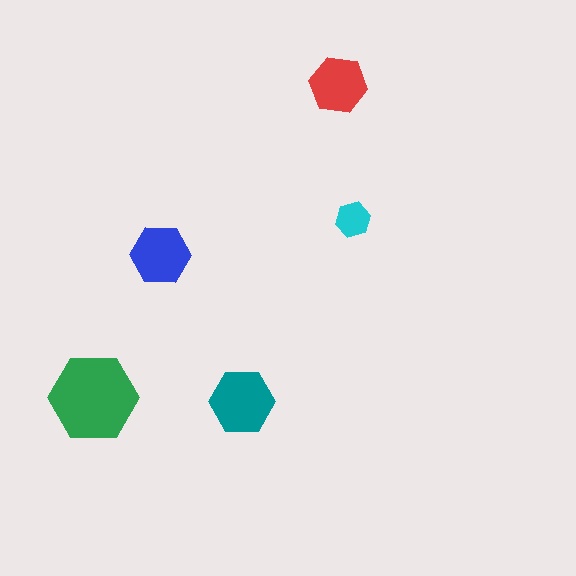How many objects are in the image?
There are 5 objects in the image.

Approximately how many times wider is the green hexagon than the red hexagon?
About 1.5 times wider.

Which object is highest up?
The red hexagon is topmost.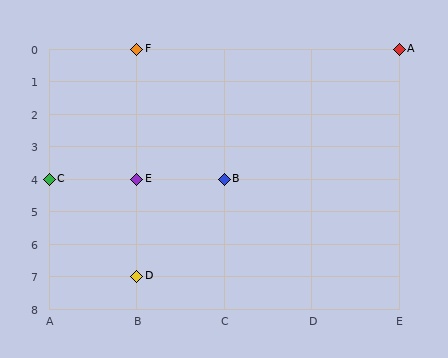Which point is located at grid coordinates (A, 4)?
Point C is at (A, 4).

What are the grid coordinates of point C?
Point C is at grid coordinates (A, 4).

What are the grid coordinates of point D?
Point D is at grid coordinates (B, 7).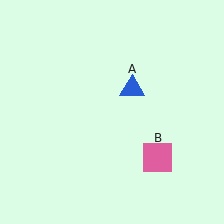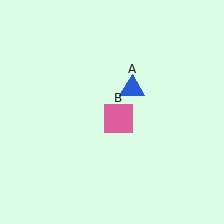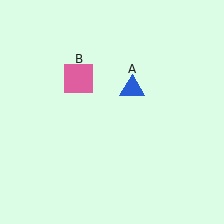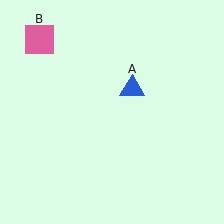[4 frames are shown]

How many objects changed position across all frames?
1 object changed position: pink square (object B).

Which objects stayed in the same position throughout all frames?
Blue triangle (object A) remained stationary.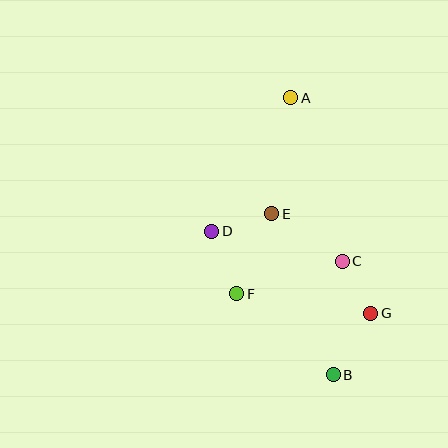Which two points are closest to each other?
Points C and G are closest to each other.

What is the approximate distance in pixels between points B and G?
The distance between B and G is approximately 72 pixels.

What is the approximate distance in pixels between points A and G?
The distance between A and G is approximately 230 pixels.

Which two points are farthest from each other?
Points A and B are farthest from each other.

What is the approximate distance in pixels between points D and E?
The distance between D and E is approximately 62 pixels.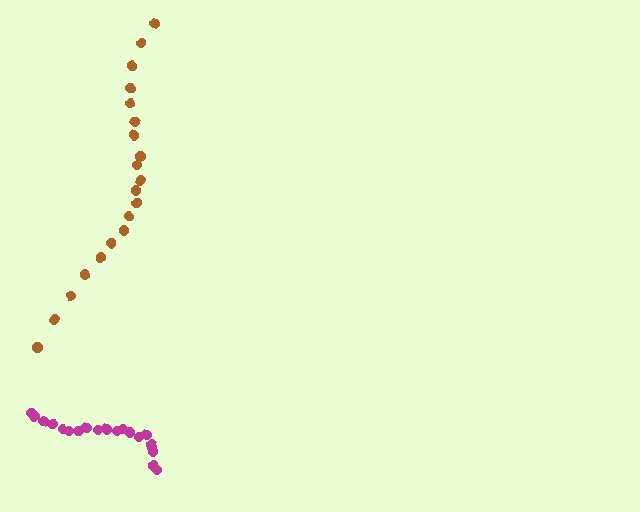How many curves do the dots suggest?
There are 2 distinct paths.